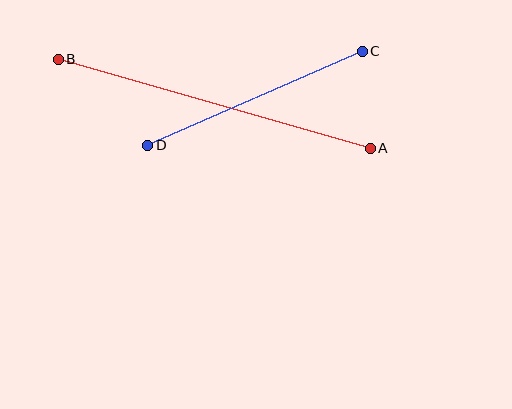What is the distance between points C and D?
The distance is approximately 234 pixels.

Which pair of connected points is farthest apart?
Points A and B are farthest apart.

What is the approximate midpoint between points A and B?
The midpoint is at approximately (214, 104) pixels.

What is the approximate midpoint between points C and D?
The midpoint is at approximately (255, 98) pixels.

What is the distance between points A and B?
The distance is approximately 325 pixels.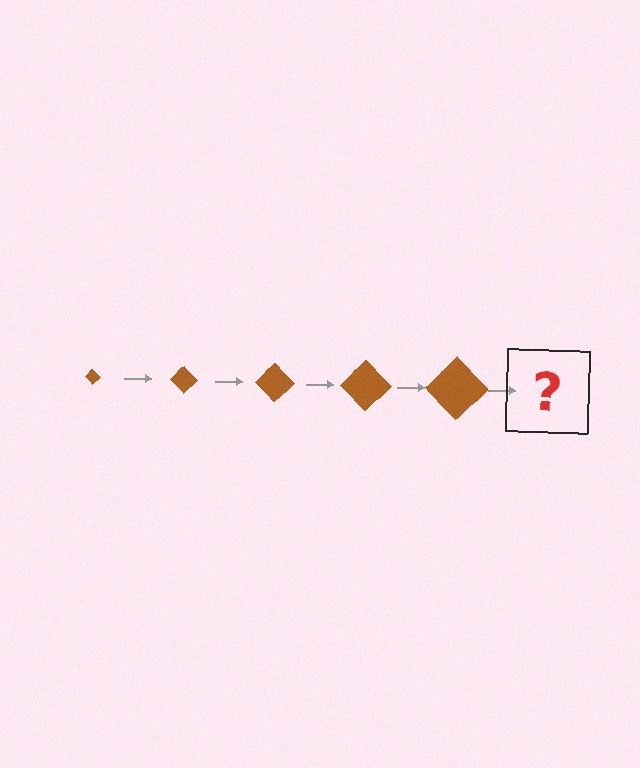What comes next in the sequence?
The next element should be a brown diamond, larger than the previous one.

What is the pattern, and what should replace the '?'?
The pattern is that the diamond gets progressively larger each step. The '?' should be a brown diamond, larger than the previous one.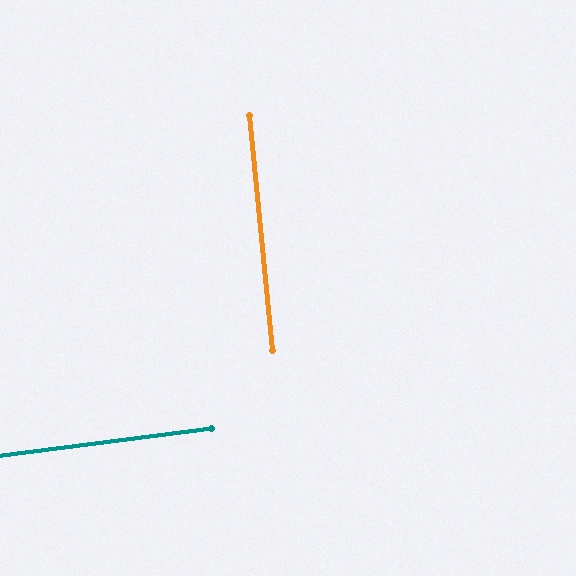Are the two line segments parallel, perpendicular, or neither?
Perpendicular — they meet at approximately 88°.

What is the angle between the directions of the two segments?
Approximately 88 degrees.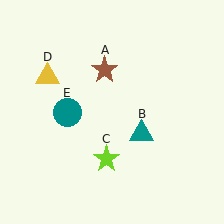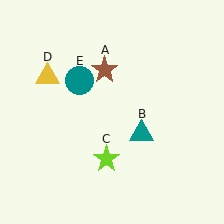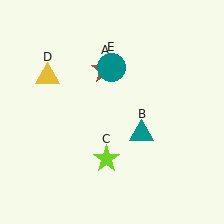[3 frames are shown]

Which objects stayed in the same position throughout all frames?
Brown star (object A) and teal triangle (object B) and lime star (object C) and yellow triangle (object D) remained stationary.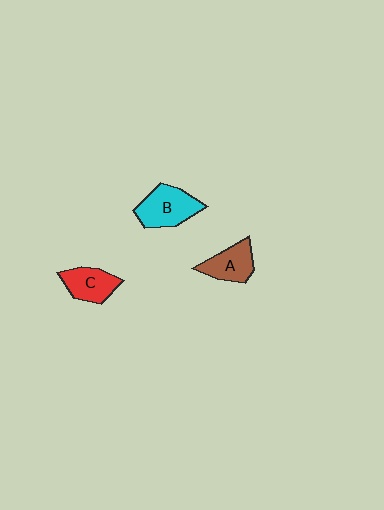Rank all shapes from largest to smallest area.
From largest to smallest: B (cyan), A (brown), C (red).